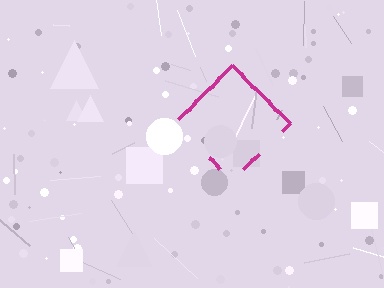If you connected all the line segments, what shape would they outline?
They would outline a diamond.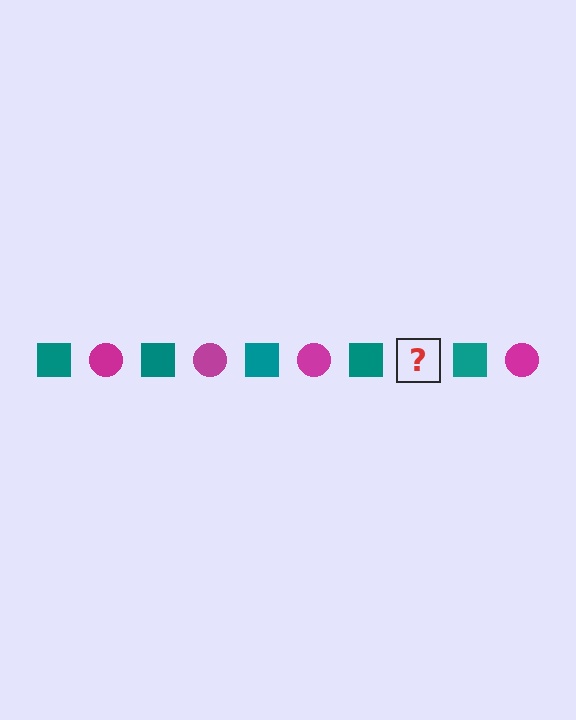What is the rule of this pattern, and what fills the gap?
The rule is that the pattern alternates between teal square and magenta circle. The gap should be filled with a magenta circle.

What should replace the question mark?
The question mark should be replaced with a magenta circle.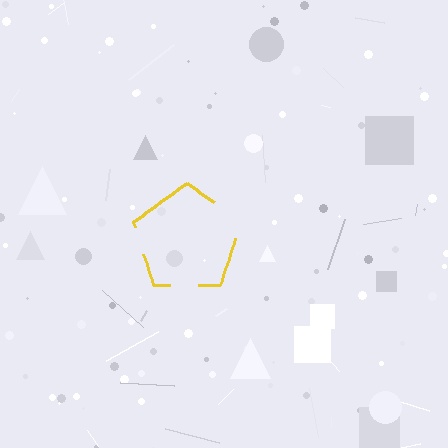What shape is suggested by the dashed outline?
The dashed outline suggests a pentagon.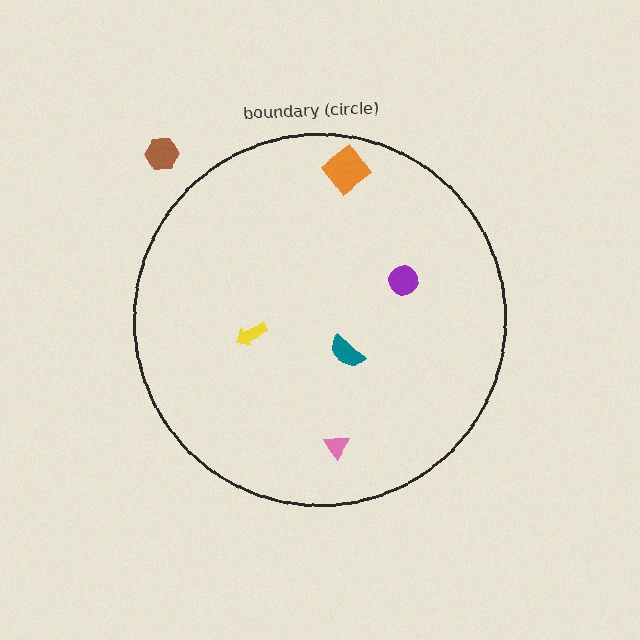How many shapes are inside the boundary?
5 inside, 1 outside.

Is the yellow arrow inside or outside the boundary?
Inside.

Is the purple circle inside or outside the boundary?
Inside.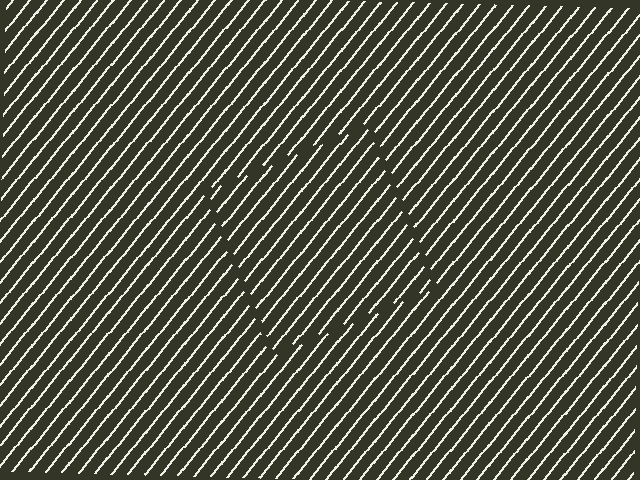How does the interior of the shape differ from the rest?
The interior of the shape contains the same grating, shifted by half a period — the contour is defined by the phase discontinuity where line-ends from the inner and outer gratings abut.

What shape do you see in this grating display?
An illusory square. The interior of the shape contains the same grating, shifted by half a period — the contour is defined by the phase discontinuity where line-ends from the inner and outer gratings abut.